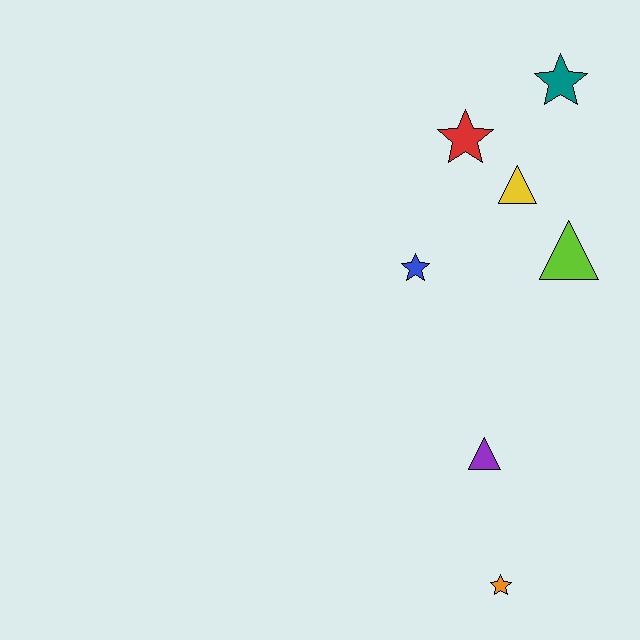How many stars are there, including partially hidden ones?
There are 4 stars.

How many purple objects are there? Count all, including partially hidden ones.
There is 1 purple object.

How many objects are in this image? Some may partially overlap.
There are 7 objects.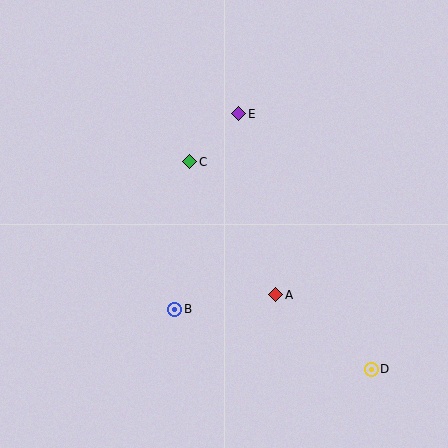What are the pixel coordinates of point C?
Point C is at (190, 162).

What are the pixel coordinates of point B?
Point B is at (175, 309).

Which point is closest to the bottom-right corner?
Point D is closest to the bottom-right corner.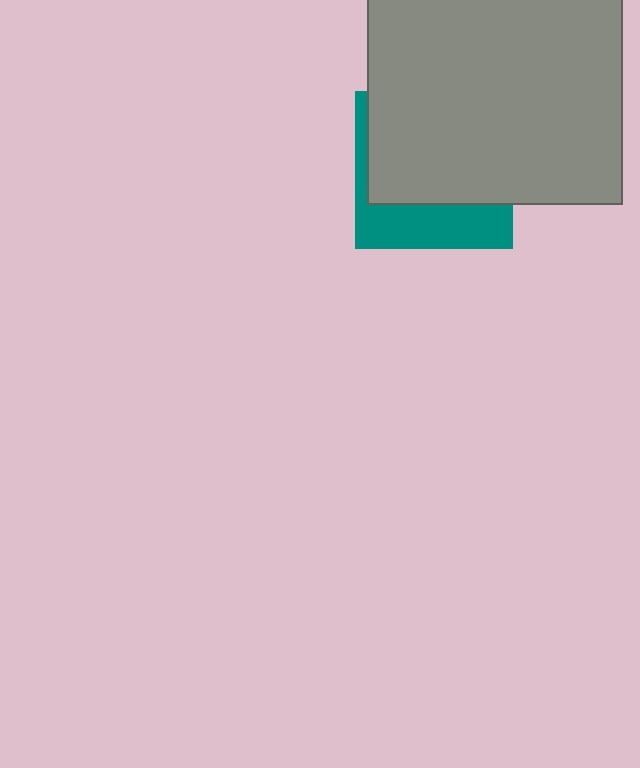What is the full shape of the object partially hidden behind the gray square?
The partially hidden object is a teal square.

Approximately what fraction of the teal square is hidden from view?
Roughly 67% of the teal square is hidden behind the gray square.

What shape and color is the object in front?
The object in front is a gray square.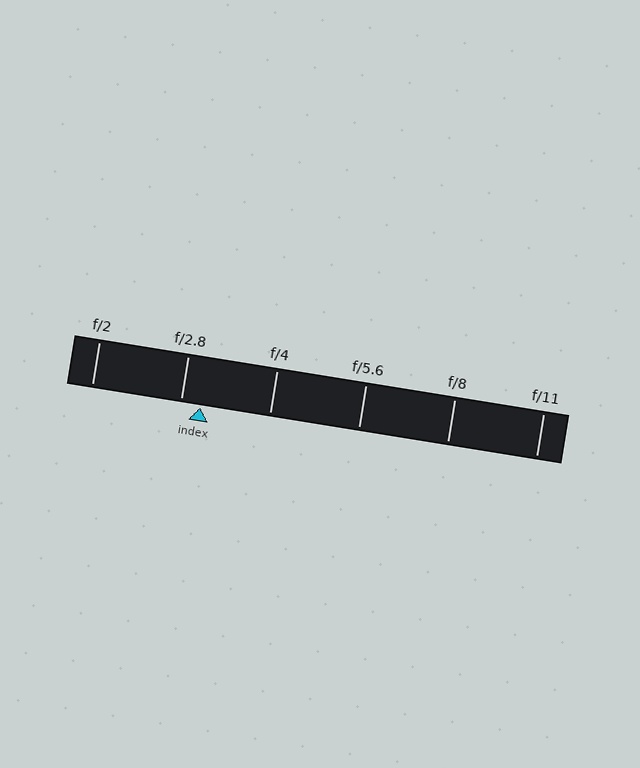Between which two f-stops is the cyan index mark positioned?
The index mark is between f/2.8 and f/4.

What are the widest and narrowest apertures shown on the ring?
The widest aperture shown is f/2 and the narrowest is f/11.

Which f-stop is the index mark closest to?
The index mark is closest to f/2.8.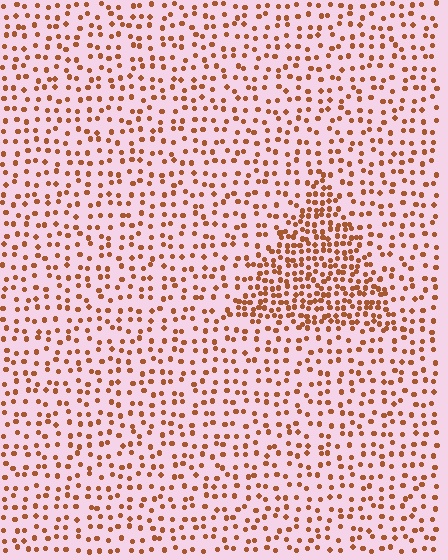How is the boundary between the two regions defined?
The boundary is defined by a change in element density (approximately 2.2x ratio). All elements are the same color, size, and shape.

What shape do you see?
I see a triangle.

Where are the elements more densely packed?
The elements are more densely packed inside the triangle boundary.